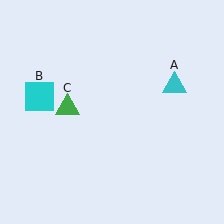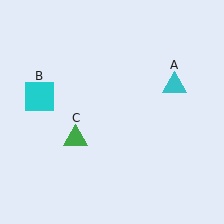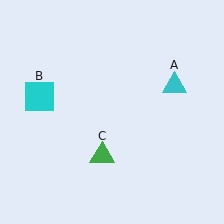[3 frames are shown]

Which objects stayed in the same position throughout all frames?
Cyan triangle (object A) and cyan square (object B) remained stationary.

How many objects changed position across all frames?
1 object changed position: green triangle (object C).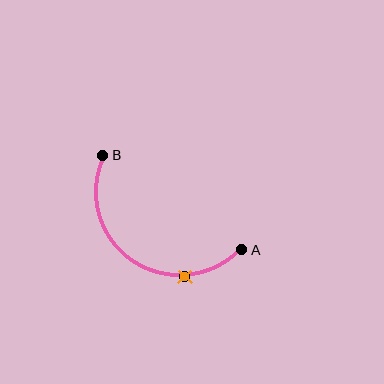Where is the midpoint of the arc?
The arc midpoint is the point on the curve farthest from the straight line joining A and B. It sits below and to the left of that line.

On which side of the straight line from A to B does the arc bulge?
The arc bulges below and to the left of the straight line connecting A and B.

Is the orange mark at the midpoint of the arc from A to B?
No. The orange mark lies on the arc but is closer to endpoint A. The arc midpoint would be at the point on the curve equidistant along the arc from both A and B.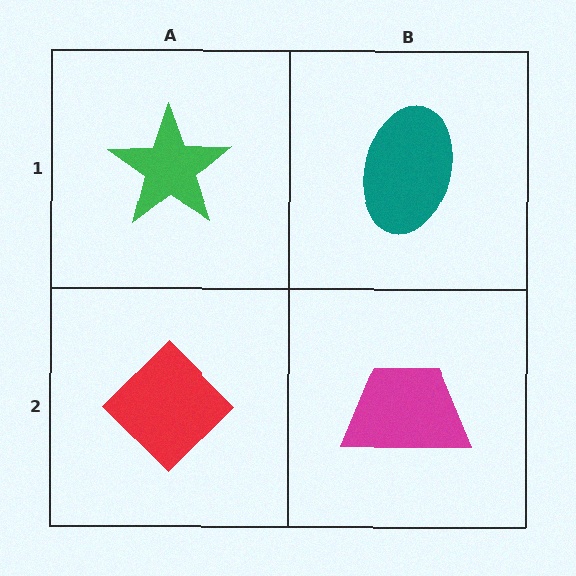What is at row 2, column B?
A magenta trapezoid.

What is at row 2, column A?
A red diamond.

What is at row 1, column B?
A teal ellipse.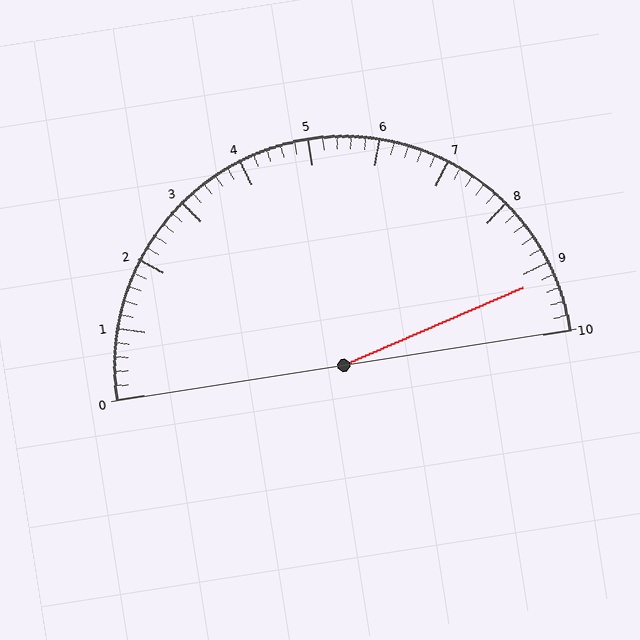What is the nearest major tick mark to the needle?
The nearest major tick mark is 9.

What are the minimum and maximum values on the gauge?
The gauge ranges from 0 to 10.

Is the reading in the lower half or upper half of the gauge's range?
The reading is in the upper half of the range (0 to 10).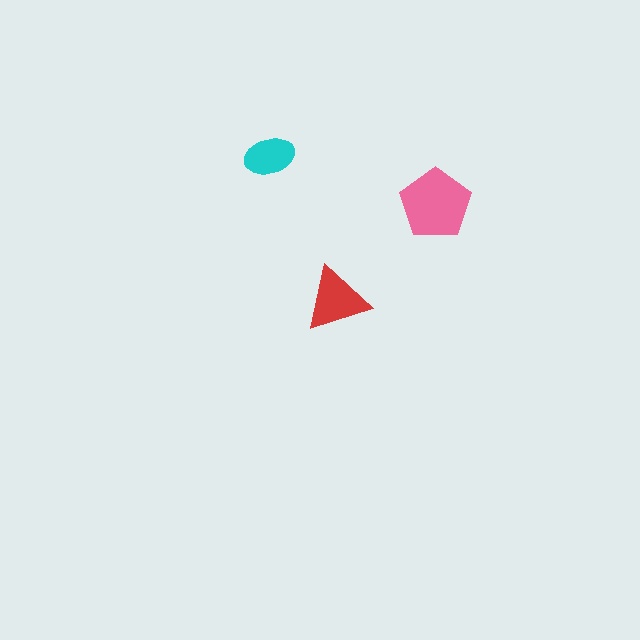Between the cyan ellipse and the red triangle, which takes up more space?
The red triangle.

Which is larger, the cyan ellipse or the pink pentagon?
The pink pentagon.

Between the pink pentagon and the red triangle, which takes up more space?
The pink pentagon.